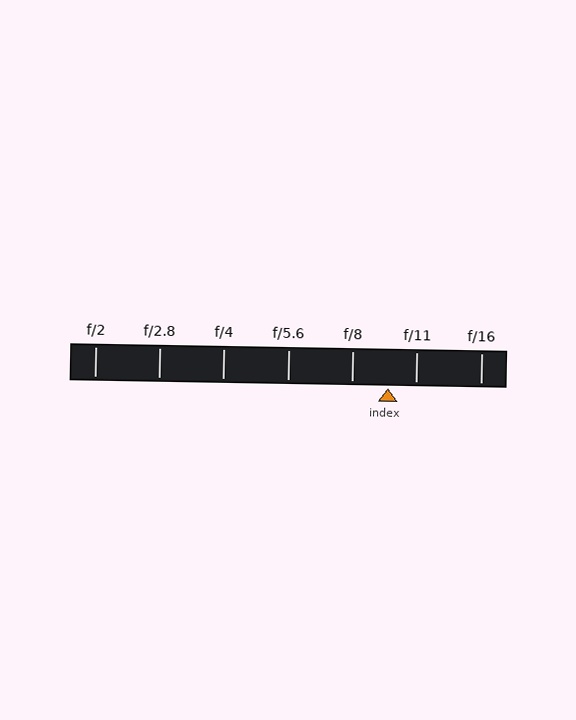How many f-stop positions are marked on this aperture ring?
There are 7 f-stop positions marked.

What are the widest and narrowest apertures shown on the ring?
The widest aperture shown is f/2 and the narrowest is f/16.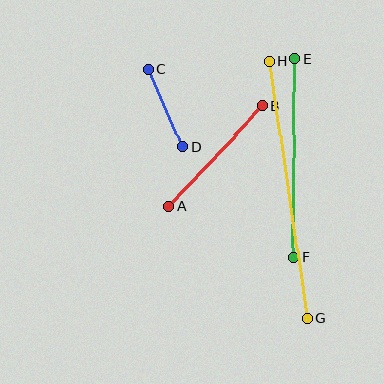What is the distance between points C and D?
The distance is approximately 85 pixels.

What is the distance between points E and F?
The distance is approximately 199 pixels.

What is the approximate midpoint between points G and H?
The midpoint is at approximately (288, 190) pixels.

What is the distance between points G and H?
The distance is approximately 259 pixels.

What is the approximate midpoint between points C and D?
The midpoint is at approximately (165, 108) pixels.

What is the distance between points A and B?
The distance is approximately 137 pixels.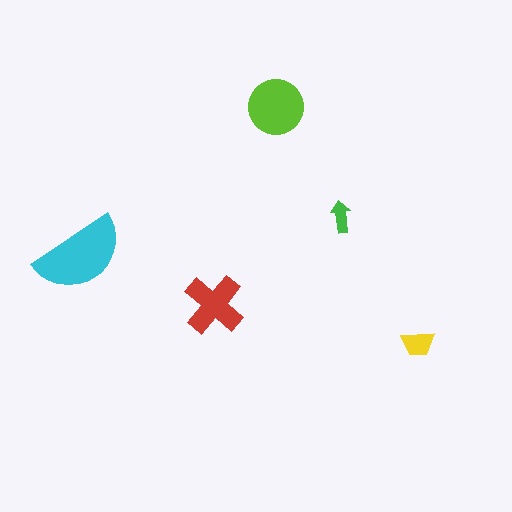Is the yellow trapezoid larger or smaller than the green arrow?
Larger.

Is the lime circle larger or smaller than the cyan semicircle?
Smaller.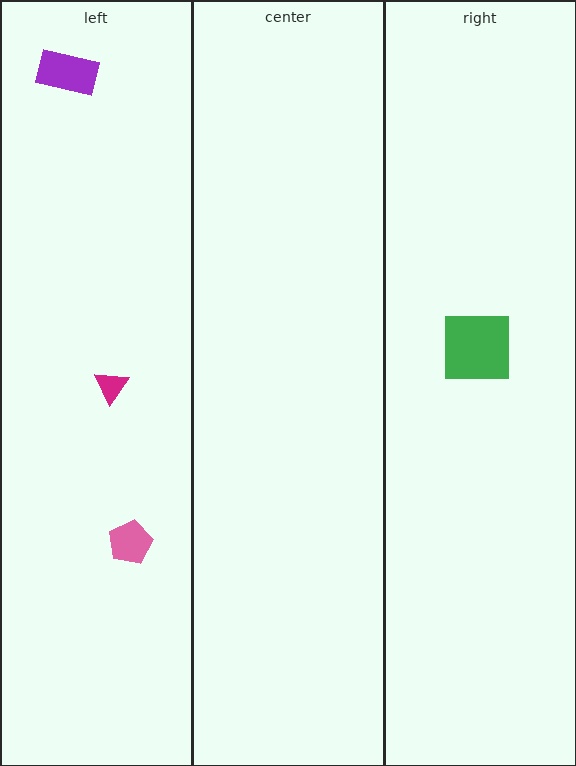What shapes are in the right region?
The blue star, the green square.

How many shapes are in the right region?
2.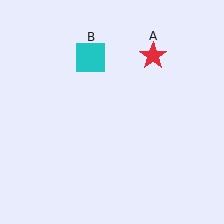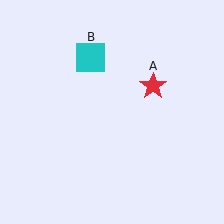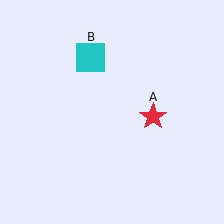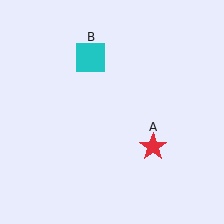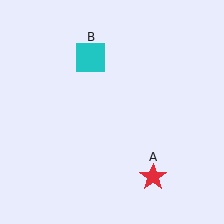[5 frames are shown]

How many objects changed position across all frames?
1 object changed position: red star (object A).